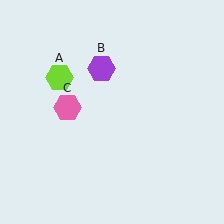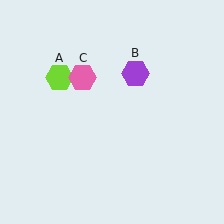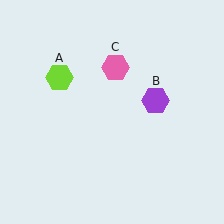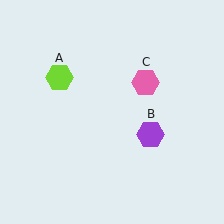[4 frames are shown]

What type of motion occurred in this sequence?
The purple hexagon (object B), pink hexagon (object C) rotated clockwise around the center of the scene.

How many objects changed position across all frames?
2 objects changed position: purple hexagon (object B), pink hexagon (object C).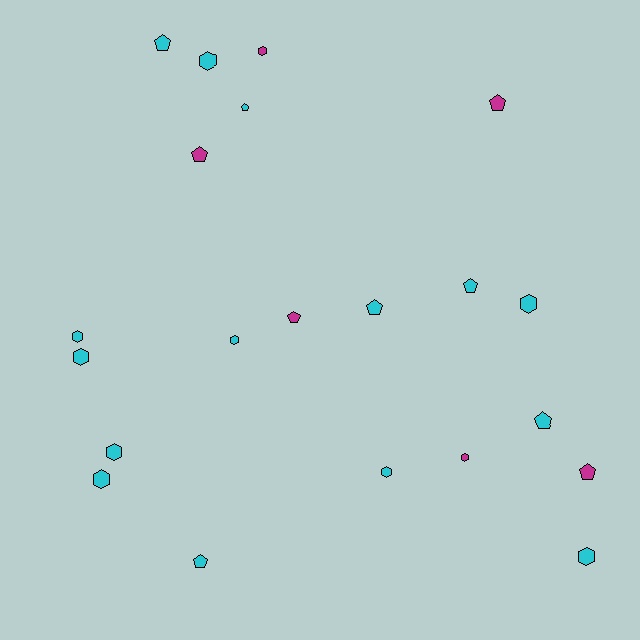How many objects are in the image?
There are 21 objects.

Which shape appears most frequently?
Hexagon, with 11 objects.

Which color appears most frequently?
Cyan, with 15 objects.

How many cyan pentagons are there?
There are 6 cyan pentagons.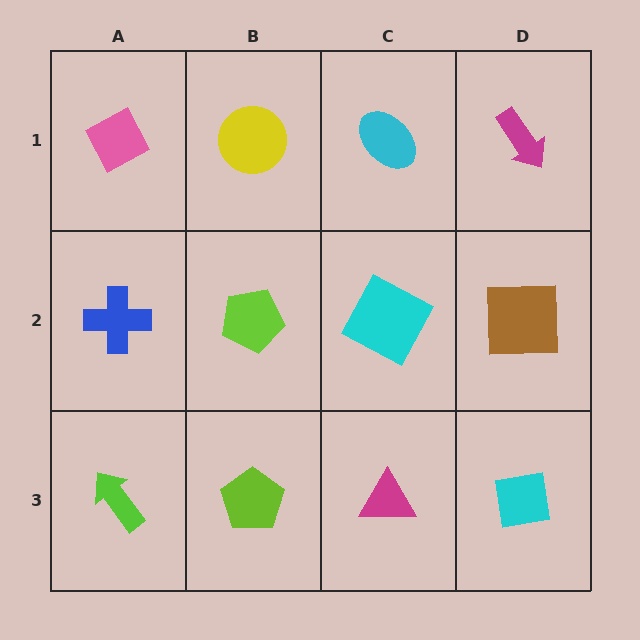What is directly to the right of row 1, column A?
A yellow circle.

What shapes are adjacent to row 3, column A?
A blue cross (row 2, column A), a lime pentagon (row 3, column B).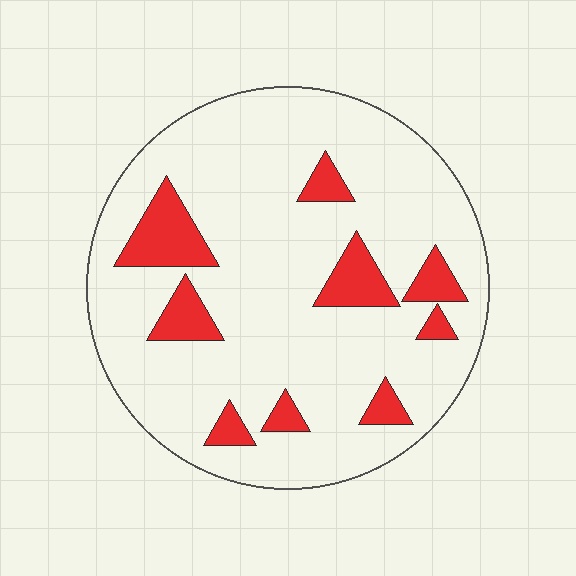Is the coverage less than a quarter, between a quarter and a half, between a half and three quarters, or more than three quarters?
Less than a quarter.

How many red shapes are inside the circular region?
9.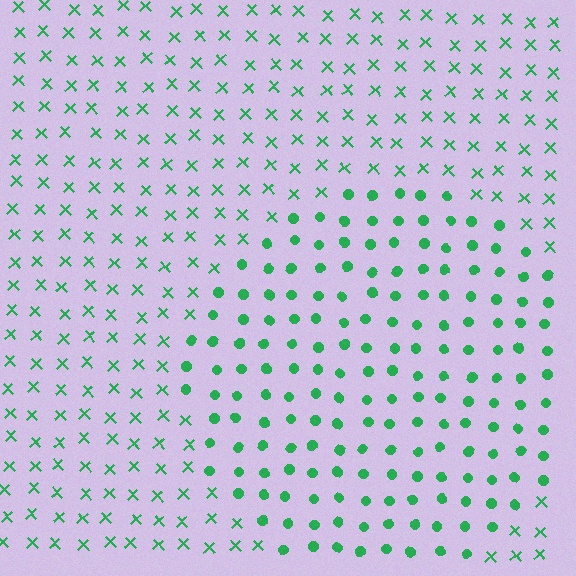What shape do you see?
I see a circle.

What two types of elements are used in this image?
The image uses circles inside the circle region and X marks outside it.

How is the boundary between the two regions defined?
The boundary is defined by a change in element shape: circles inside vs. X marks outside. All elements share the same color and spacing.